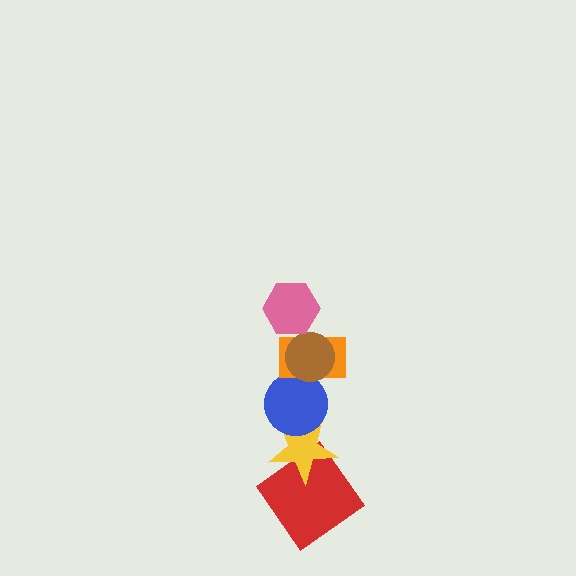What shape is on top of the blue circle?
The orange rectangle is on top of the blue circle.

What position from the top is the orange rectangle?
The orange rectangle is 3rd from the top.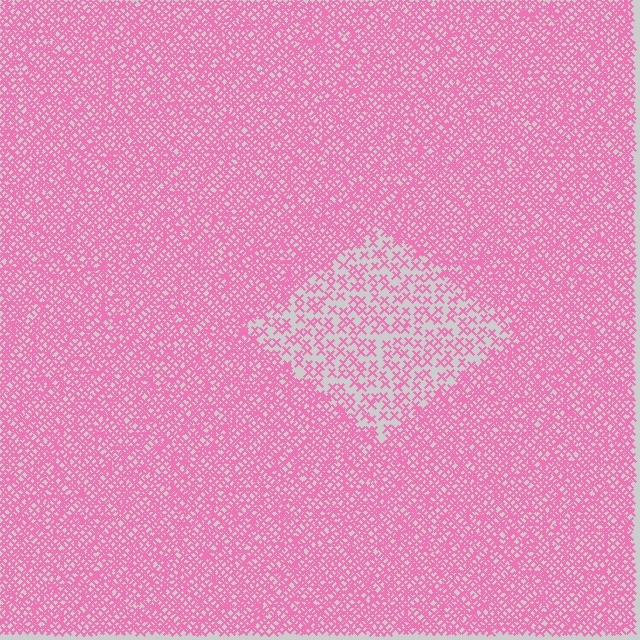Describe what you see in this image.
The image contains small pink elements arranged at two different densities. A diamond-shaped region is visible where the elements are less densely packed than the surrounding area.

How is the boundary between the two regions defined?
The boundary is defined by a change in element density (approximately 2.5x ratio). All elements are the same color, size, and shape.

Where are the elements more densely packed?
The elements are more densely packed outside the diamond boundary.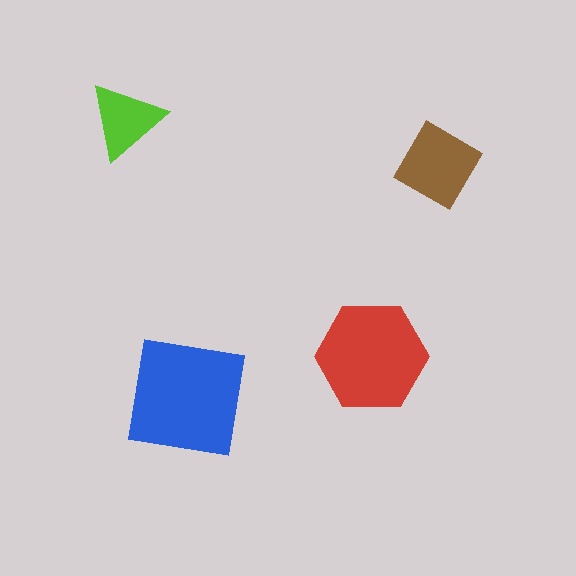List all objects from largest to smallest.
The blue square, the red hexagon, the brown diamond, the lime triangle.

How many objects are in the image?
There are 4 objects in the image.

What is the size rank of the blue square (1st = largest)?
1st.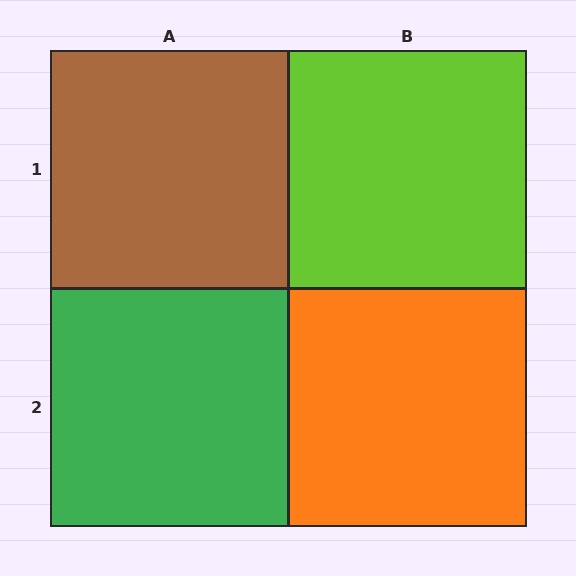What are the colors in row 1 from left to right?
Brown, lime.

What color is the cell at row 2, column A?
Green.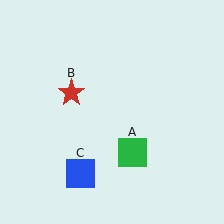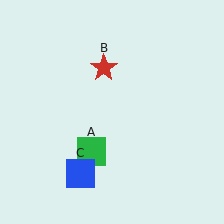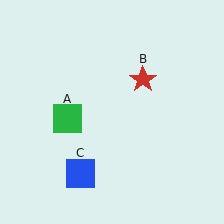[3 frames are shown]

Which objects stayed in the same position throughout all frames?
Blue square (object C) remained stationary.